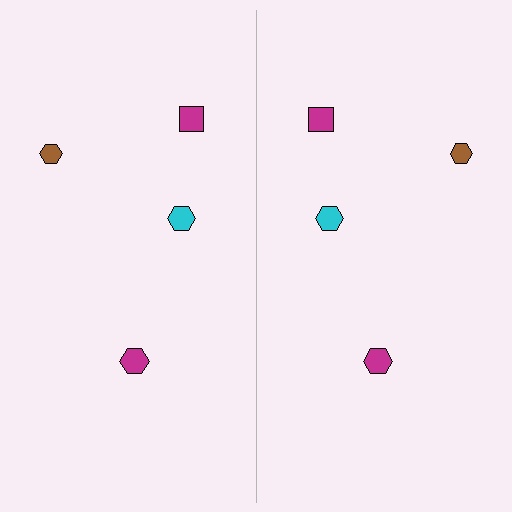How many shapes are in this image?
There are 8 shapes in this image.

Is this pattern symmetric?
Yes, this pattern has bilateral (reflection) symmetry.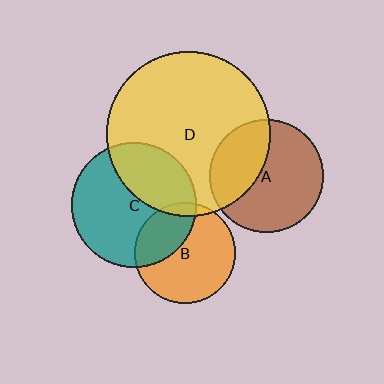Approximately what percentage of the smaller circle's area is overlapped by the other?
Approximately 30%.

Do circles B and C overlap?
Yes.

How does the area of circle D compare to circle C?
Approximately 1.7 times.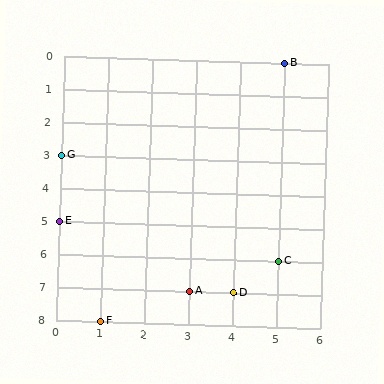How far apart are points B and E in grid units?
Points B and E are 5 columns and 5 rows apart (about 7.1 grid units diagonally).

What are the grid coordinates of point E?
Point E is at grid coordinates (0, 5).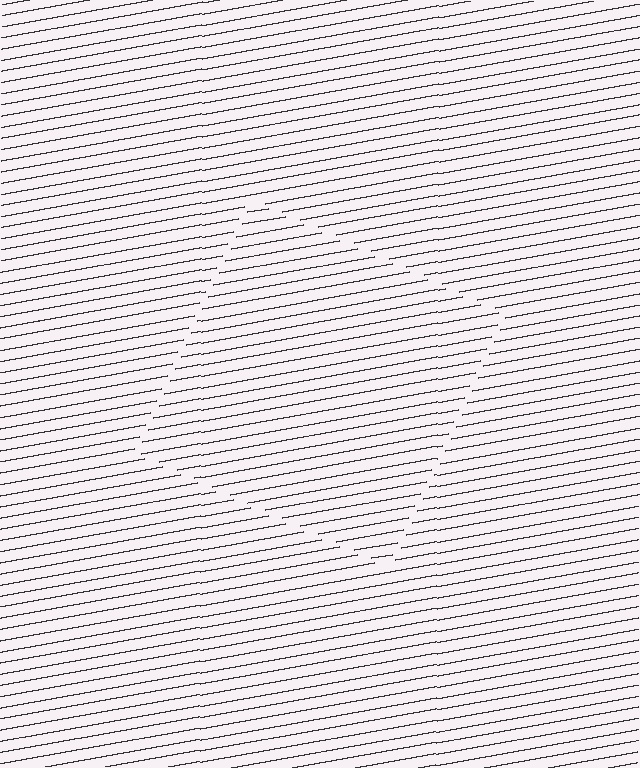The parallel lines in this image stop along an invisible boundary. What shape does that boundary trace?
An illusory square. The interior of the shape contains the same grating, shifted by half a period — the contour is defined by the phase discontinuity where line-ends from the inner and outer gratings abut.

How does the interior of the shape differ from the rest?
The interior of the shape contains the same grating, shifted by half a period — the contour is defined by the phase discontinuity where line-ends from the inner and outer gratings abut.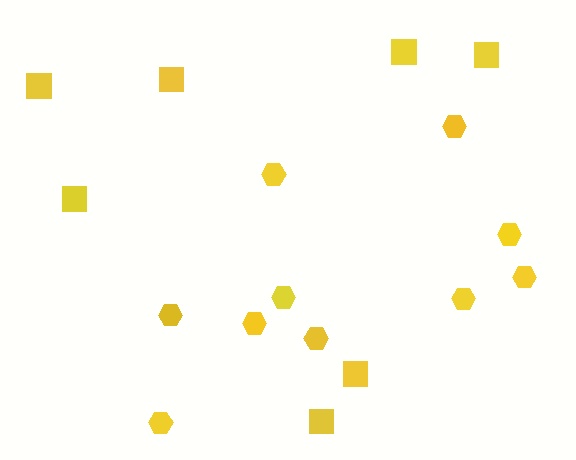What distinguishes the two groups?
There are 2 groups: one group of hexagons (10) and one group of squares (7).